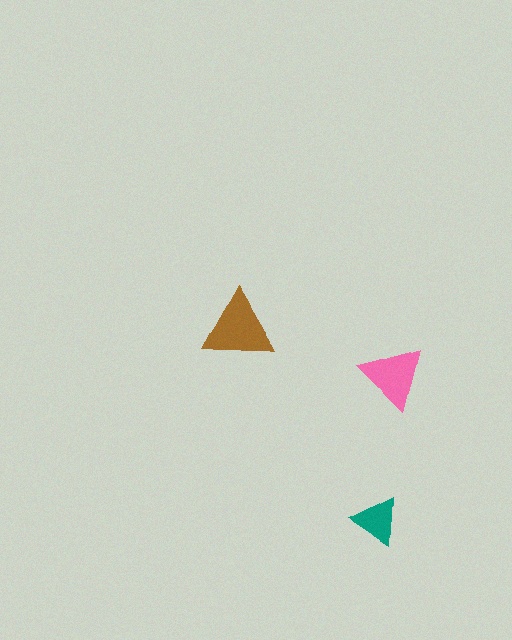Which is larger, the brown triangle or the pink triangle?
The brown one.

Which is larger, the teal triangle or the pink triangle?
The pink one.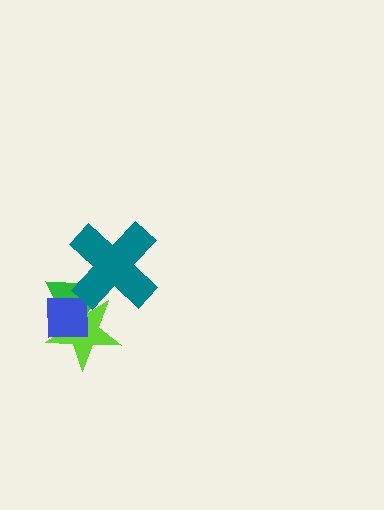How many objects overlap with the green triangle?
3 objects overlap with the green triangle.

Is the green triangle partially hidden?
Yes, it is partially covered by another shape.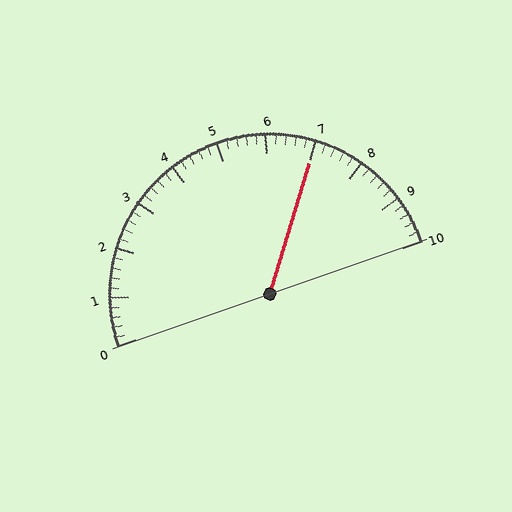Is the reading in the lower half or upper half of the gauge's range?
The reading is in the upper half of the range (0 to 10).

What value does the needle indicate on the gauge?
The needle indicates approximately 7.0.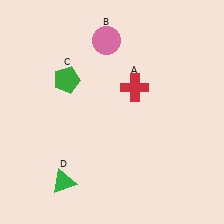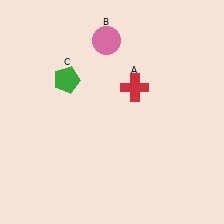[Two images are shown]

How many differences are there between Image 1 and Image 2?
There is 1 difference between the two images.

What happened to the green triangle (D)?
The green triangle (D) was removed in Image 2. It was in the bottom-left area of Image 1.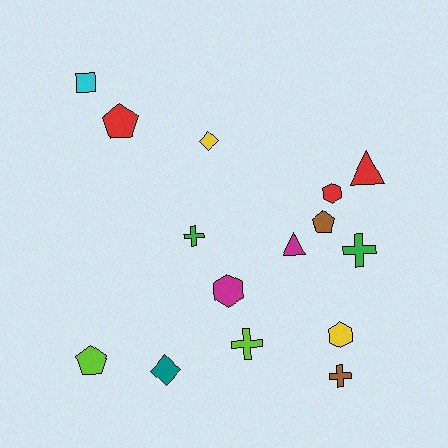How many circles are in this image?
There are no circles.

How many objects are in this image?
There are 15 objects.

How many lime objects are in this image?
There are 2 lime objects.